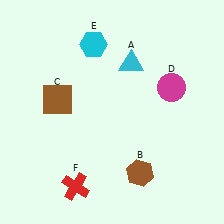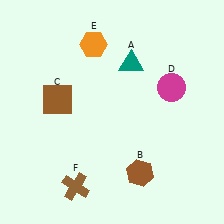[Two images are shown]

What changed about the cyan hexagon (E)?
In Image 1, E is cyan. In Image 2, it changed to orange.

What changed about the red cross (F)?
In Image 1, F is red. In Image 2, it changed to brown.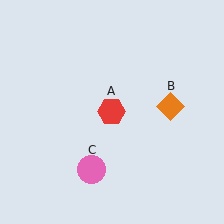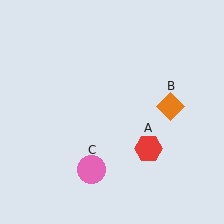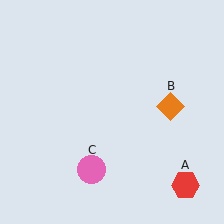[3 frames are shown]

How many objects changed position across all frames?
1 object changed position: red hexagon (object A).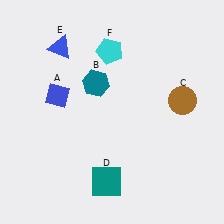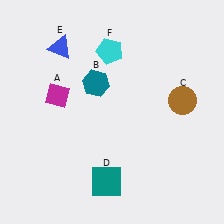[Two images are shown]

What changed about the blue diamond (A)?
In Image 1, A is blue. In Image 2, it changed to magenta.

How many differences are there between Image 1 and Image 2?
There is 1 difference between the two images.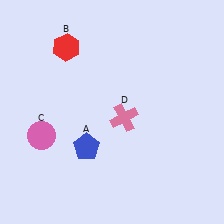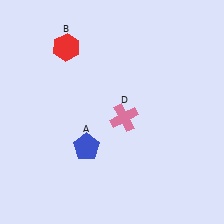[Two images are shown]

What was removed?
The pink circle (C) was removed in Image 2.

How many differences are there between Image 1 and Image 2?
There is 1 difference between the two images.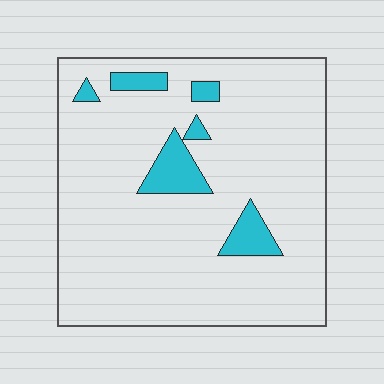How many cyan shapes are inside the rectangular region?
6.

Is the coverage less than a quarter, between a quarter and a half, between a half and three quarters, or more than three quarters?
Less than a quarter.